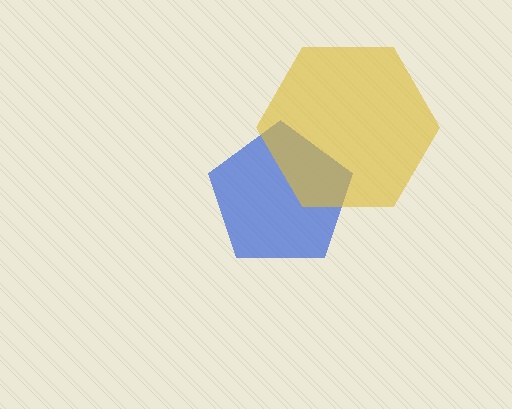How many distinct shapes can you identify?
There are 2 distinct shapes: a blue pentagon, a yellow hexagon.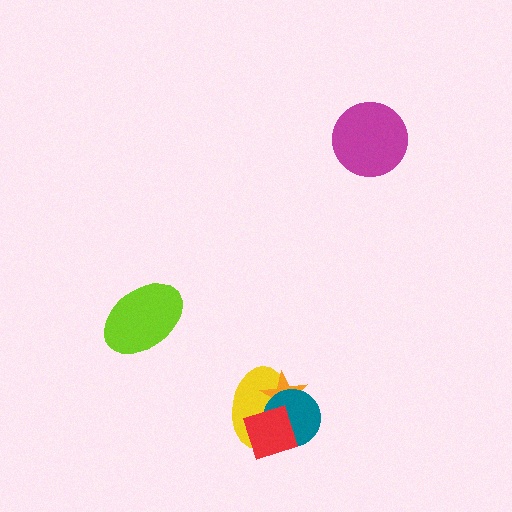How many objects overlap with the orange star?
3 objects overlap with the orange star.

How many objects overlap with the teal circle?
3 objects overlap with the teal circle.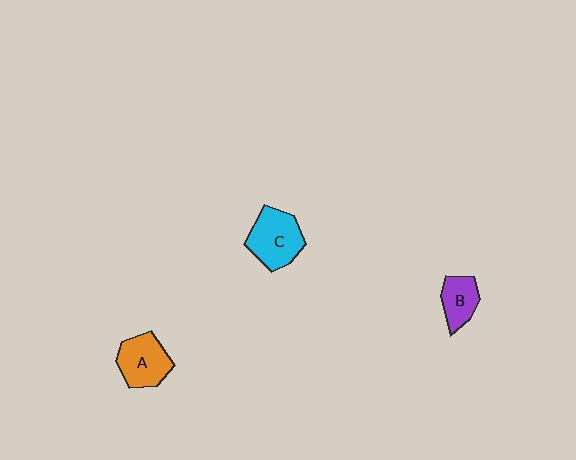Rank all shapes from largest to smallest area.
From largest to smallest: C (cyan), A (orange), B (purple).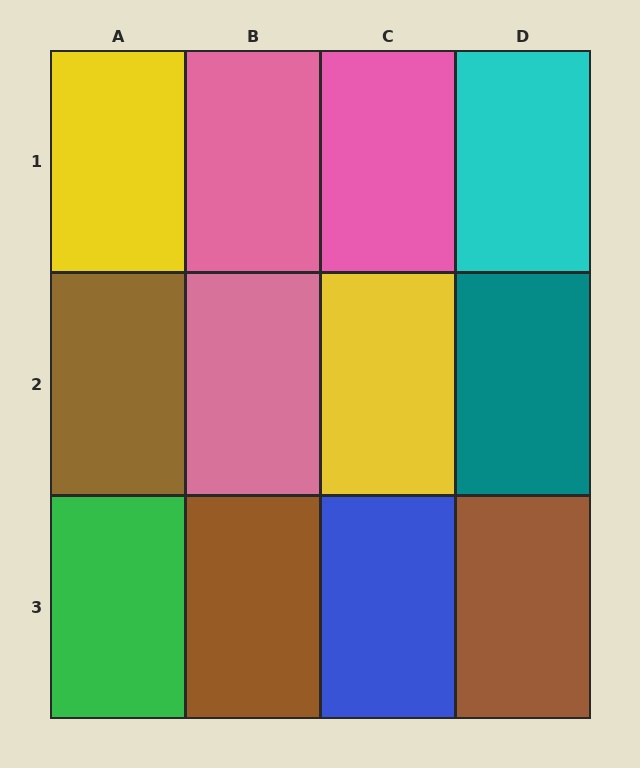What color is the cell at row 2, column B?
Pink.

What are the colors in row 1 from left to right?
Yellow, pink, pink, cyan.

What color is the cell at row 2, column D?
Teal.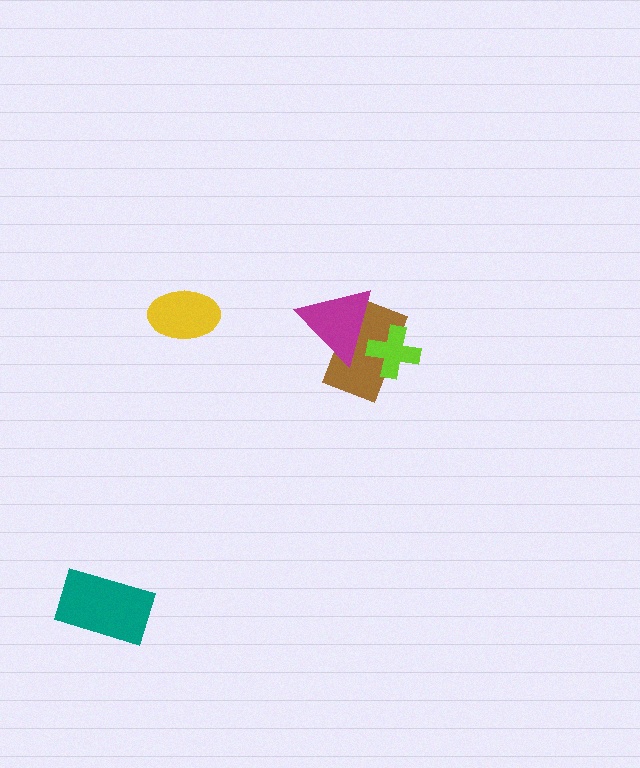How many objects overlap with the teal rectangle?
0 objects overlap with the teal rectangle.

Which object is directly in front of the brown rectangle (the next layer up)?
The magenta triangle is directly in front of the brown rectangle.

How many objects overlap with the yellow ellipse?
0 objects overlap with the yellow ellipse.